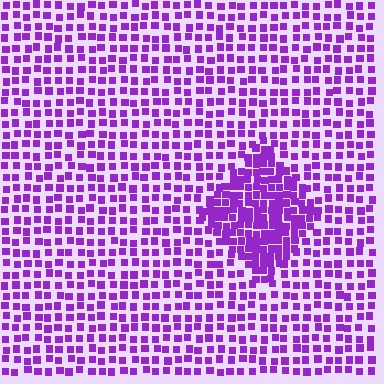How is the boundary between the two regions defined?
The boundary is defined by a change in element density (approximately 2.0x ratio). All elements are the same color, size, and shape.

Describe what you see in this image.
The image contains small purple elements arranged at two different densities. A diamond-shaped region is visible where the elements are more densely packed than the surrounding area.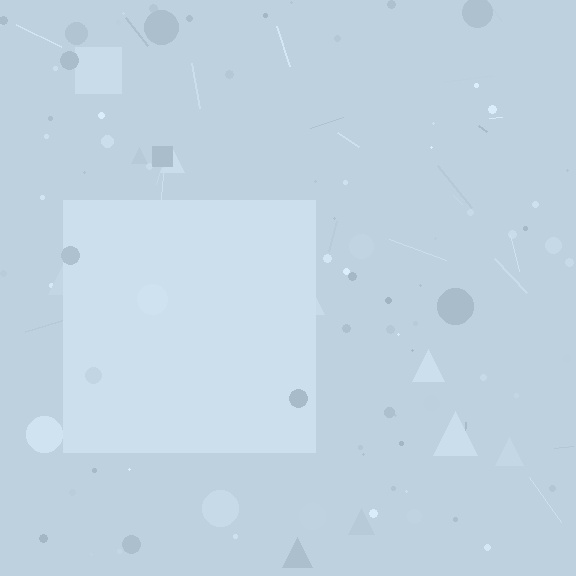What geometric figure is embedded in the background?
A square is embedded in the background.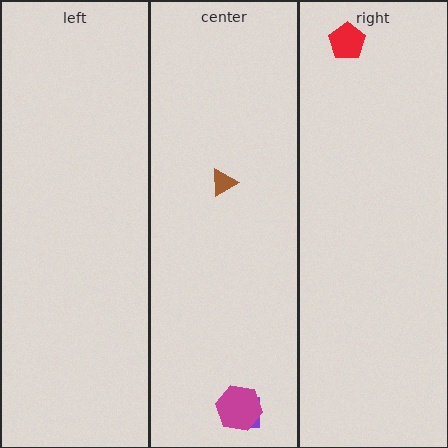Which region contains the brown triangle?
The center region.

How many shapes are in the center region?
3.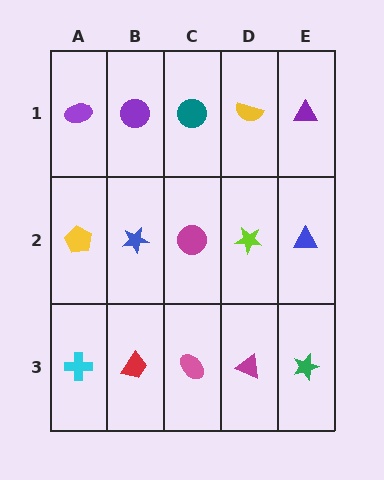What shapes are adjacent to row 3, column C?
A magenta circle (row 2, column C), a red trapezoid (row 3, column B), a magenta triangle (row 3, column D).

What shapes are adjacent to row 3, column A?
A yellow pentagon (row 2, column A), a red trapezoid (row 3, column B).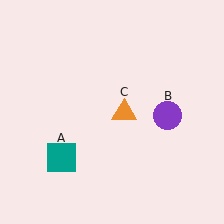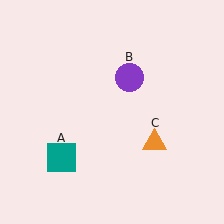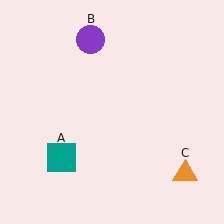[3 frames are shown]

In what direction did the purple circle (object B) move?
The purple circle (object B) moved up and to the left.